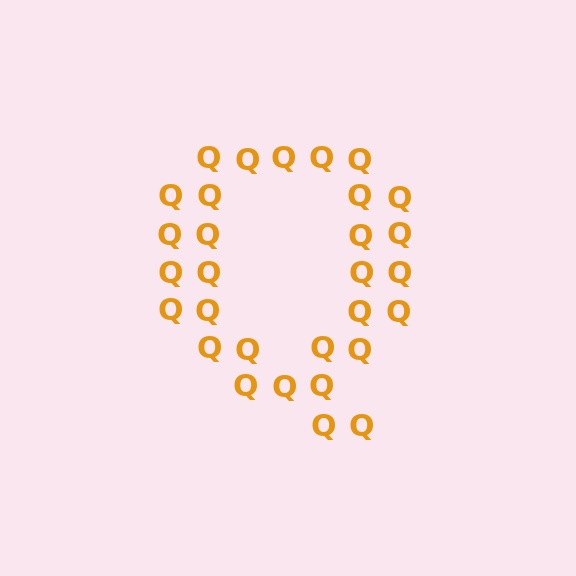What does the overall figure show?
The overall figure shows the letter Q.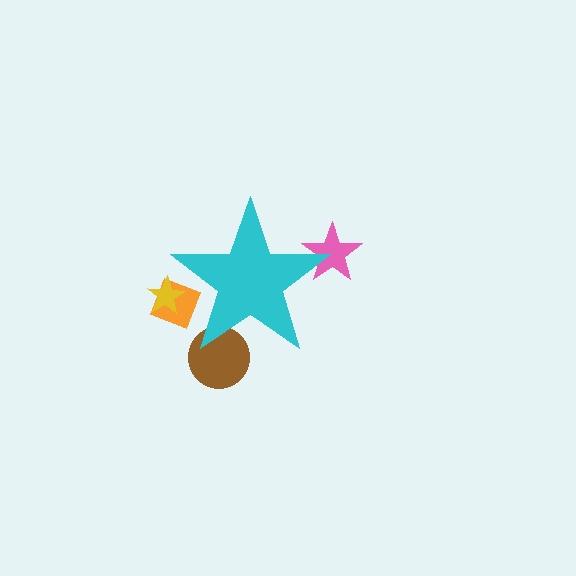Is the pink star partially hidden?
Yes, the pink star is partially hidden behind the cyan star.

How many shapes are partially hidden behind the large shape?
4 shapes are partially hidden.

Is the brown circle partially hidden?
Yes, the brown circle is partially hidden behind the cyan star.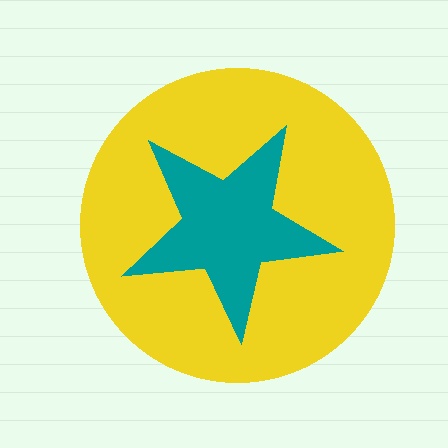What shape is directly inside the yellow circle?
The teal star.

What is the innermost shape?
The teal star.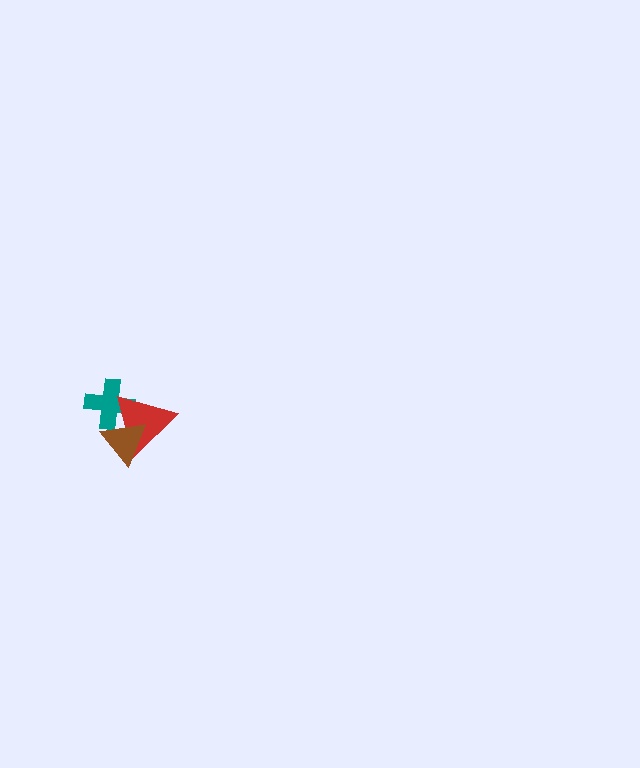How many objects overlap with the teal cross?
2 objects overlap with the teal cross.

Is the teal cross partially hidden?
Yes, it is partially covered by another shape.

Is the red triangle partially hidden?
Yes, it is partially covered by another shape.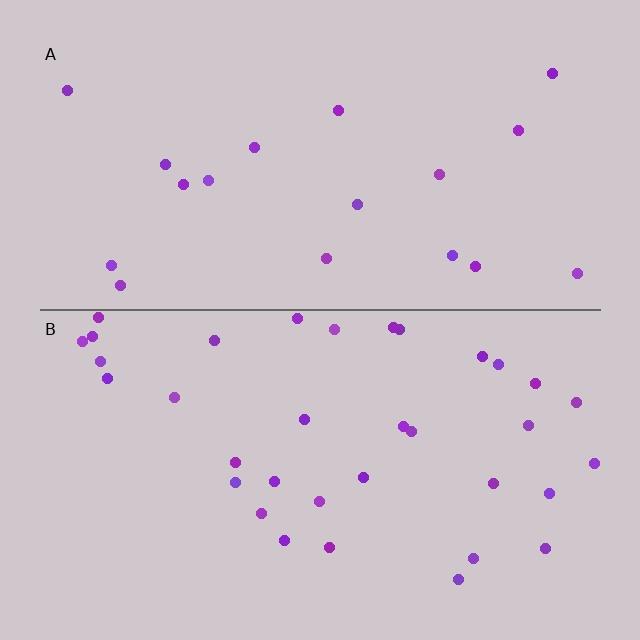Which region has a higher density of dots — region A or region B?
B (the bottom).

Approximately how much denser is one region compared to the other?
Approximately 1.9× — region B over region A.